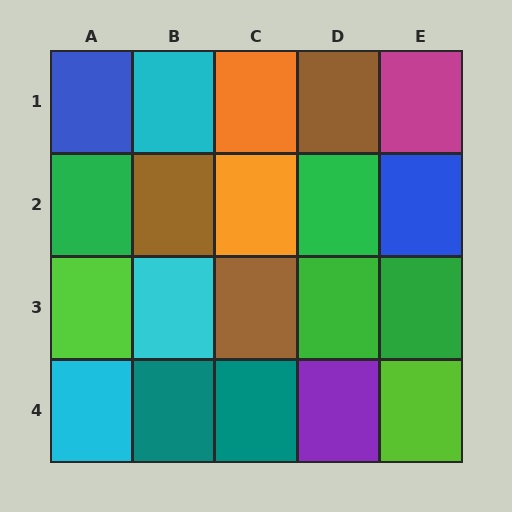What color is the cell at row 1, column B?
Cyan.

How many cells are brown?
3 cells are brown.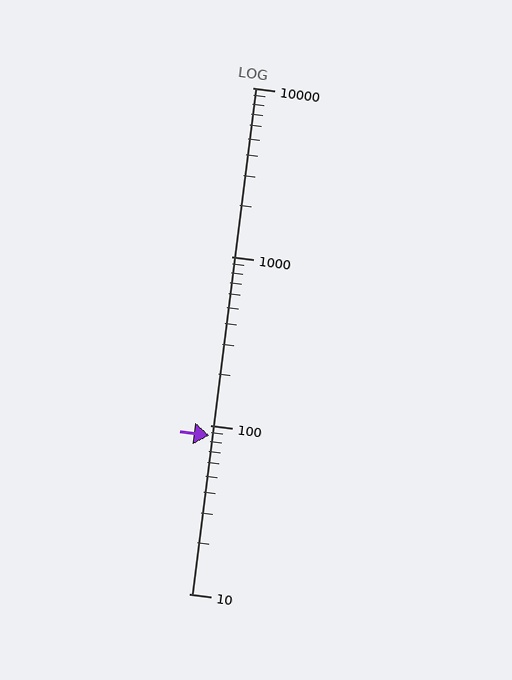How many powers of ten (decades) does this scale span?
The scale spans 3 decades, from 10 to 10000.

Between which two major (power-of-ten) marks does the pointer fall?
The pointer is between 10 and 100.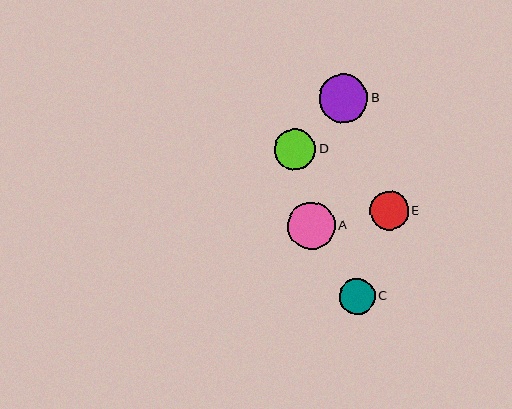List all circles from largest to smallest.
From largest to smallest: B, A, D, E, C.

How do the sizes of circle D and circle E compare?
Circle D and circle E are approximately the same size.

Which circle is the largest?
Circle B is the largest with a size of approximately 48 pixels.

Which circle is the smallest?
Circle C is the smallest with a size of approximately 36 pixels.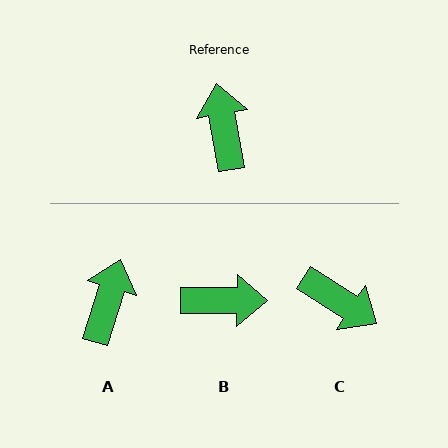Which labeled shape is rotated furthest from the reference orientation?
C, about 133 degrees away.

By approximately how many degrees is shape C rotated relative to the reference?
Approximately 133 degrees clockwise.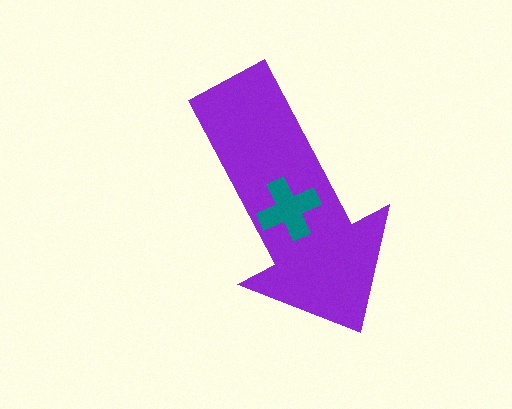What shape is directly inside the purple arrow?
The teal cross.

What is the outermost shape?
The purple arrow.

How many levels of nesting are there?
2.